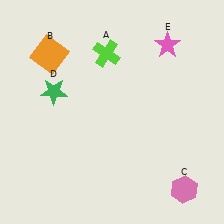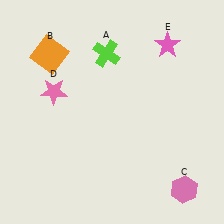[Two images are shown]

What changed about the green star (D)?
In Image 1, D is green. In Image 2, it changed to pink.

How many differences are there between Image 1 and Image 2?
There is 1 difference between the two images.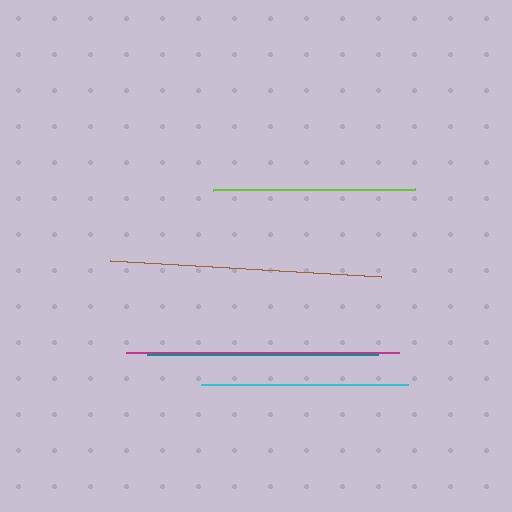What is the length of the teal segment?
The teal segment is approximately 231 pixels long.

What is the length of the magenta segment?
The magenta segment is approximately 272 pixels long.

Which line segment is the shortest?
The lime line is the shortest at approximately 202 pixels.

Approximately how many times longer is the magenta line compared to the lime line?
The magenta line is approximately 1.3 times the length of the lime line.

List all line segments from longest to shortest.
From longest to shortest: magenta, brown, teal, cyan, lime.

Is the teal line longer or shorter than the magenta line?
The magenta line is longer than the teal line.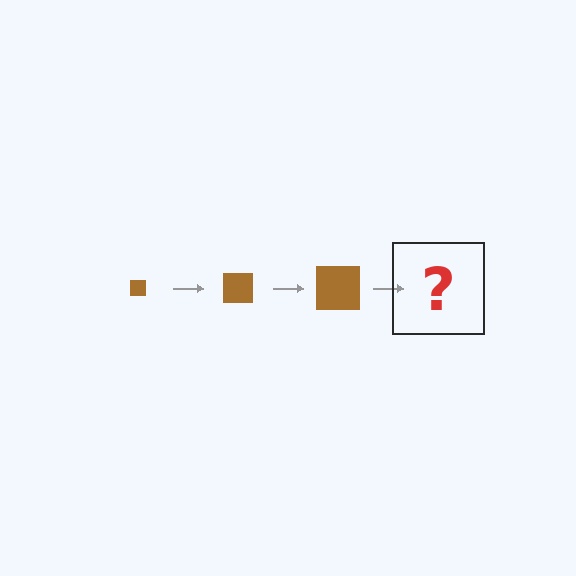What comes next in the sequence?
The next element should be a brown square, larger than the previous one.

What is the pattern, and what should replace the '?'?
The pattern is that the square gets progressively larger each step. The '?' should be a brown square, larger than the previous one.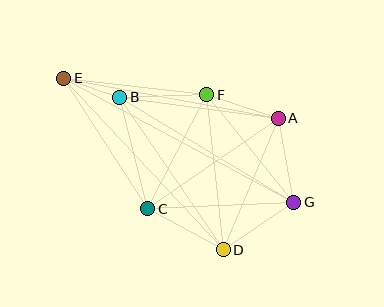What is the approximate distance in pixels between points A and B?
The distance between A and B is approximately 160 pixels.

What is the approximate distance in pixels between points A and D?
The distance between A and D is approximately 143 pixels.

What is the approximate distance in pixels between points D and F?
The distance between D and F is approximately 156 pixels.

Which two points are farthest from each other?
Points E and G are farthest from each other.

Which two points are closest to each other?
Points B and E are closest to each other.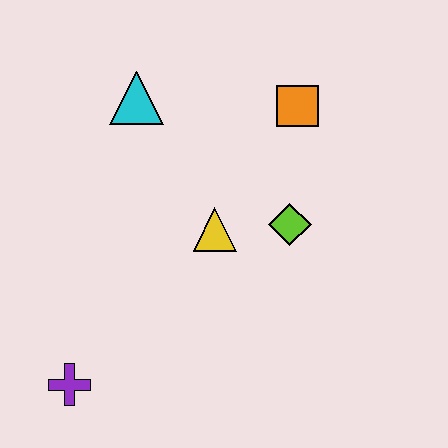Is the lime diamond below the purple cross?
No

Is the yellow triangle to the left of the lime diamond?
Yes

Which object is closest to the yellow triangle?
The lime diamond is closest to the yellow triangle.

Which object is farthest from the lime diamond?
The purple cross is farthest from the lime diamond.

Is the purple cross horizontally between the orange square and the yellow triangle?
No